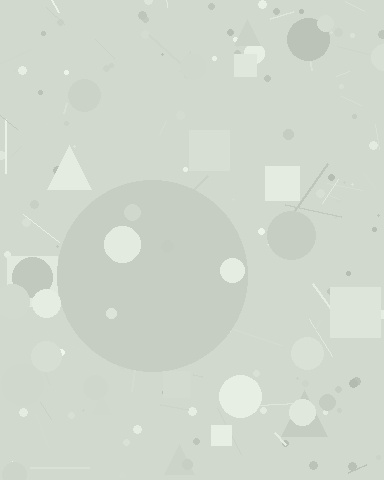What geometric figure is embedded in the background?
A circle is embedded in the background.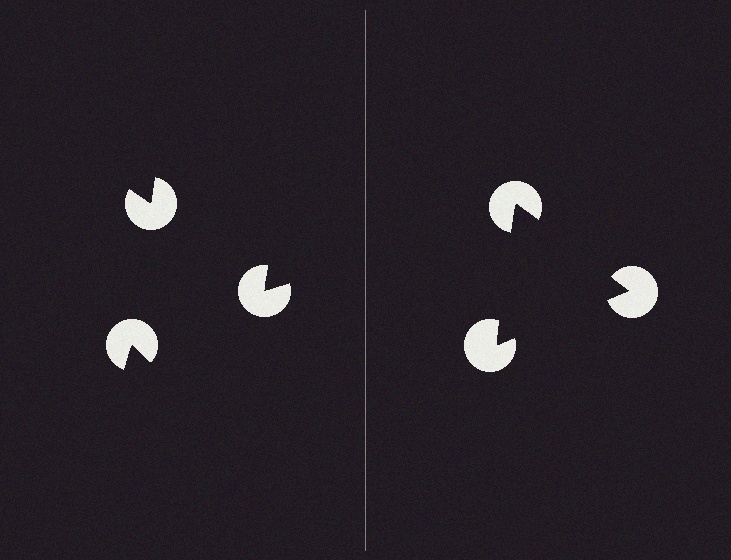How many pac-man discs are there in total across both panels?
6 — 3 on each side.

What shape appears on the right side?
An illusory triangle.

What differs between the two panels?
The pac-man discs are positioned identically on both sides; only the wedge orientations differ. On the right they align to a triangle; on the left they are misaligned.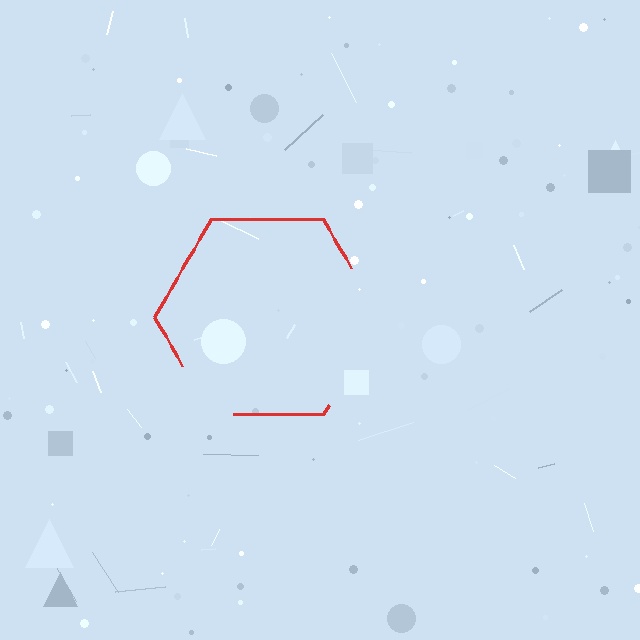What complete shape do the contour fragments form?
The contour fragments form a hexagon.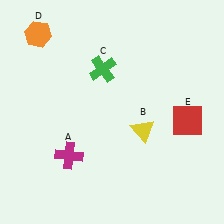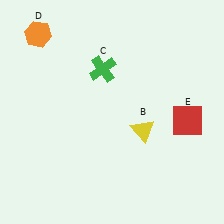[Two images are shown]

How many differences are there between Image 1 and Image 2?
There is 1 difference between the two images.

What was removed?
The magenta cross (A) was removed in Image 2.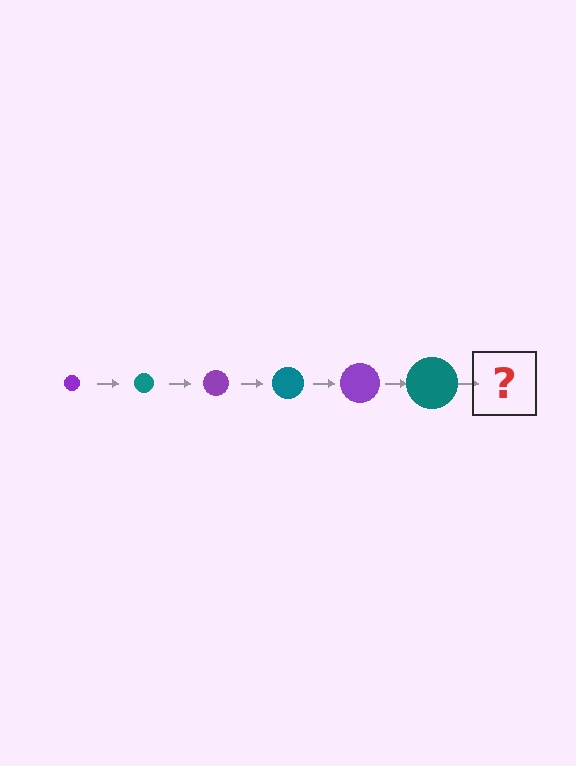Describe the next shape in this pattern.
It should be a purple circle, larger than the previous one.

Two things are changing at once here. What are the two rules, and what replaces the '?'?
The two rules are that the circle grows larger each step and the color cycles through purple and teal. The '?' should be a purple circle, larger than the previous one.